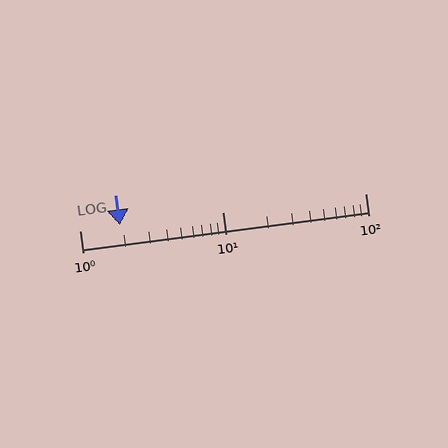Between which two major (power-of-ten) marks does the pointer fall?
The pointer is between 1 and 10.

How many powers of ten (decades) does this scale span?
The scale spans 2 decades, from 1 to 100.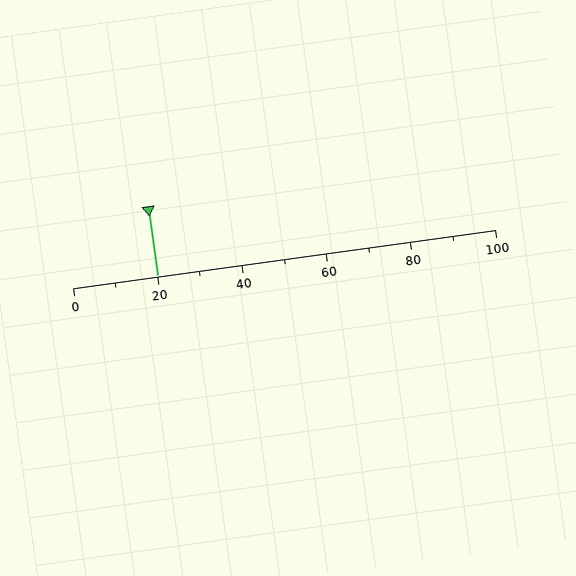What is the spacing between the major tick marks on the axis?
The major ticks are spaced 20 apart.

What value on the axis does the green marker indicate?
The marker indicates approximately 20.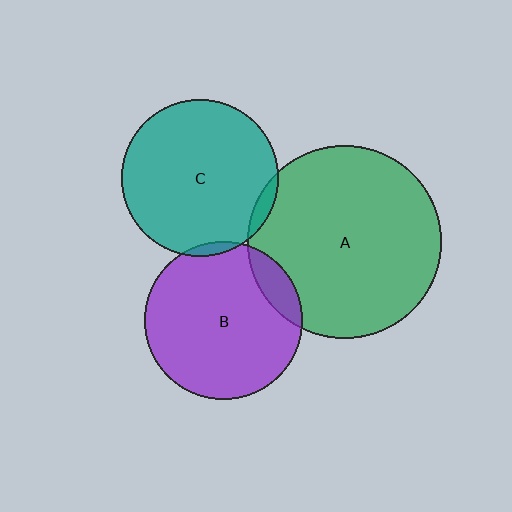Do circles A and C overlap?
Yes.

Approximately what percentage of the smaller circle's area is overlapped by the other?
Approximately 5%.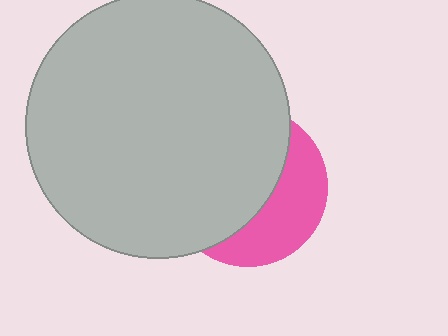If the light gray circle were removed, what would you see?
You would see the complete pink circle.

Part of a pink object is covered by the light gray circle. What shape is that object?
It is a circle.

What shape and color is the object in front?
The object in front is a light gray circle.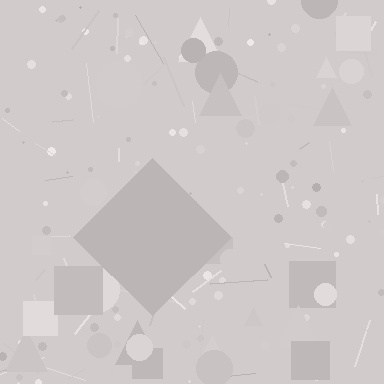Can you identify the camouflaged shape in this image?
The camouflaged shape is a diamond.